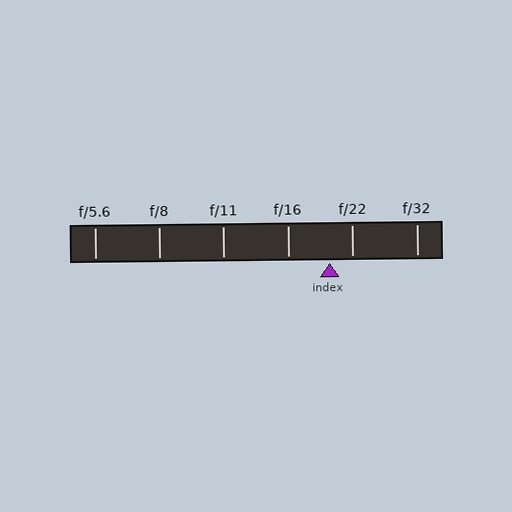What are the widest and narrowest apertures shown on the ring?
The widest aperture shown is f/5.6 and the narrowest is f/32.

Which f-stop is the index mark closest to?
The index mark is closest to f/22.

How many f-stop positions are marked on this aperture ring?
There are 6 f-stop positions marked.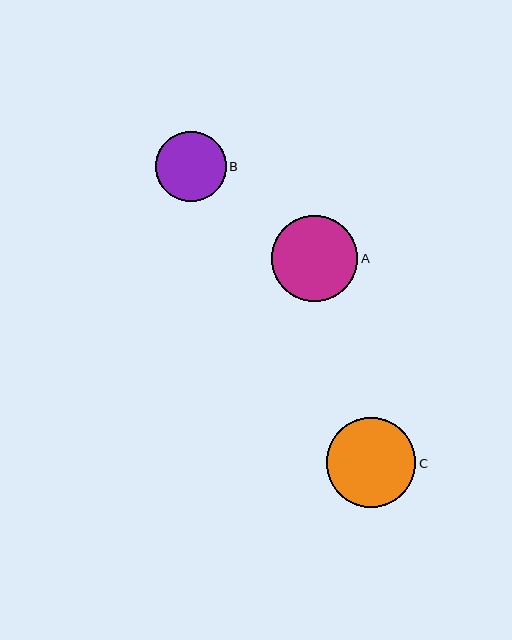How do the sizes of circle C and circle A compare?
Circle C and circle A are approximately the same size.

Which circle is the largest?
Circle C is the largest with a size of approximately 90 pixels.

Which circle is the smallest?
Circle B is the smallest with a size of approximately 71 pixels.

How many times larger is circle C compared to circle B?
Circle C is approximately 1.3 times the size of circle B.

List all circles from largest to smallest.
From largest to smallest: C, A, B.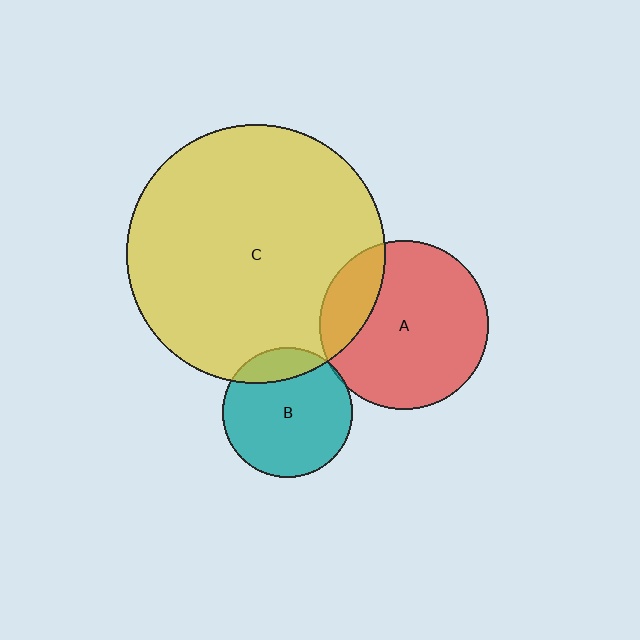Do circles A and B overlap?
Yes.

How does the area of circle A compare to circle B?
Approximately 1.7 times.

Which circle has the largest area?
Circle C (yellow).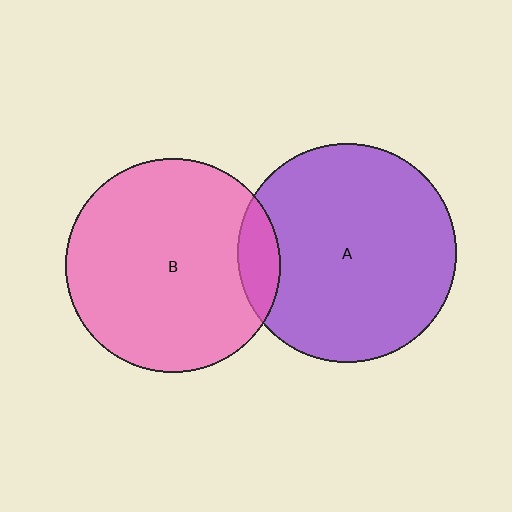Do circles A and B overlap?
Yes.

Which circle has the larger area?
Circle A (purple).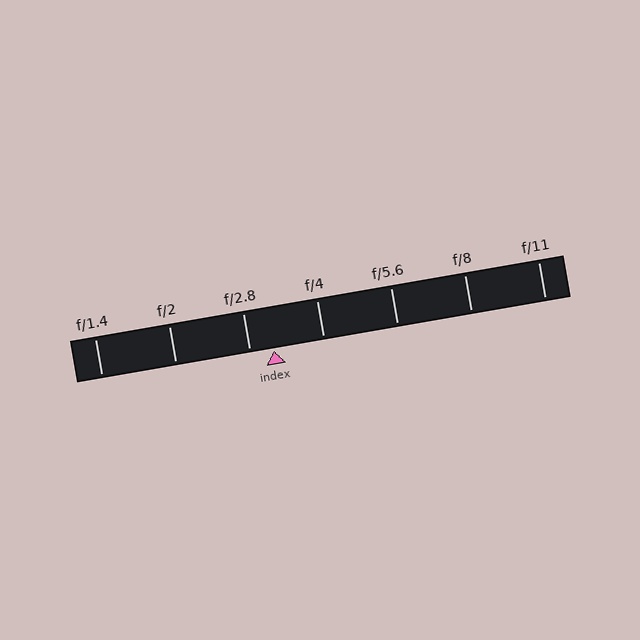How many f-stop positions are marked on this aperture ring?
There are 7 f-stop positions marked.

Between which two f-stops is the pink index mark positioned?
The index mark is between f/2.8 and f/4.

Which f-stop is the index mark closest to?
The index mark is closest to f/2.8.